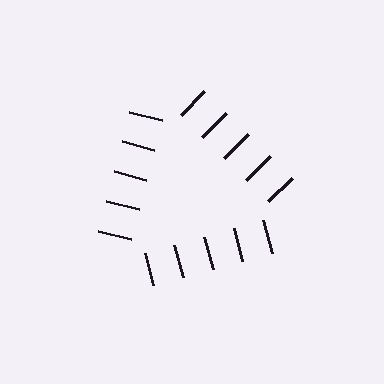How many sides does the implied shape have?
3 sides — the line-ends trace a triangle.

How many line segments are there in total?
15 — 5 along each of the 3 edges.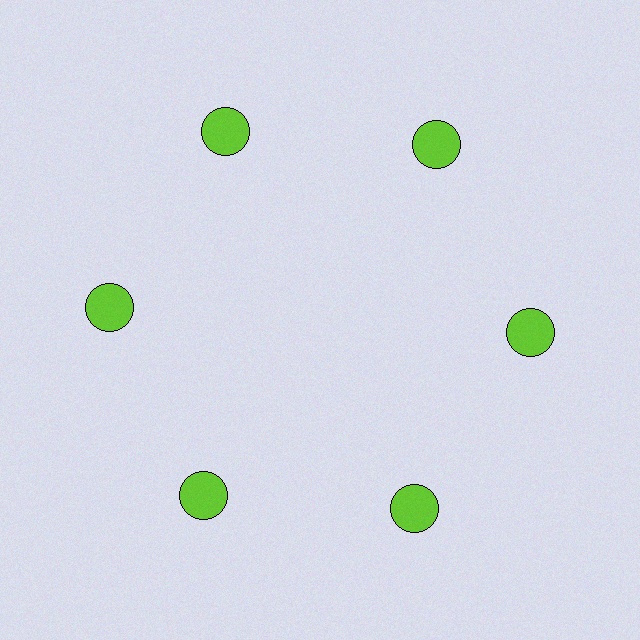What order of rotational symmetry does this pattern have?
This pattern has 6-fold rotational symmetry.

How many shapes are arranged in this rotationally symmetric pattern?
There are 6 shapes, arranged in 6 groups of 1.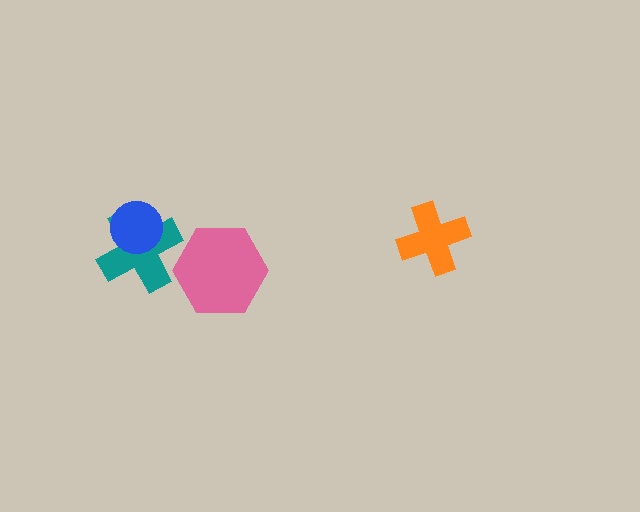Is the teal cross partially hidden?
Yes, it is partially covered by another shape.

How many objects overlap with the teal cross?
1 object overlaps with the teal cross.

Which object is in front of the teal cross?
The blue circle is in front of the teal cross.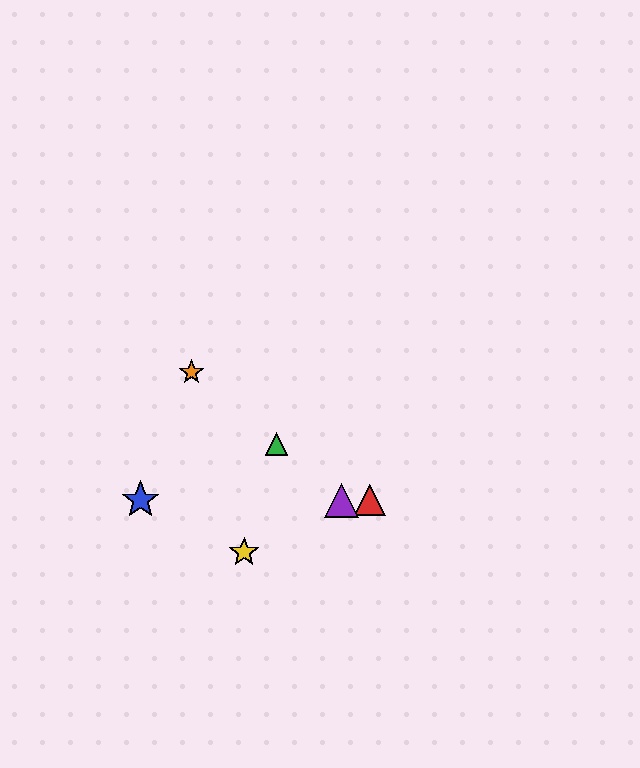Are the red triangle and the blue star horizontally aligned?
Yes, both are at y≈500.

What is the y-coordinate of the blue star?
The blue star is at y≈500.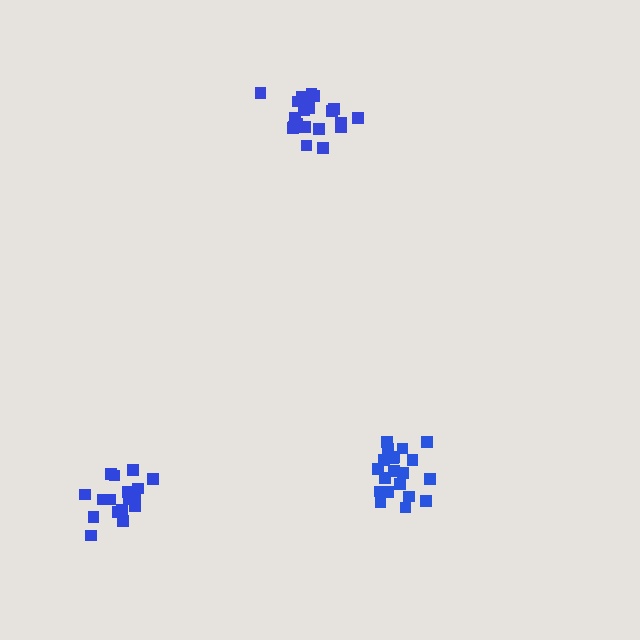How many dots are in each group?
Group 1: 21 dots, Group 2: 21 dots, Group 3: 18 dots (60 total).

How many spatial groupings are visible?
There are 3 spatial groupings.